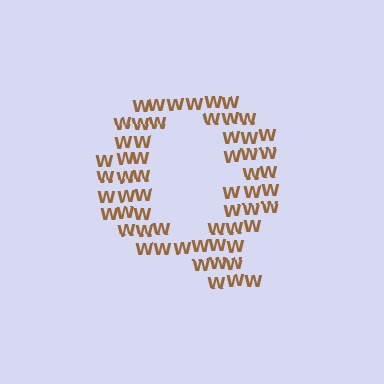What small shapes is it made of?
It is made of small letter W's.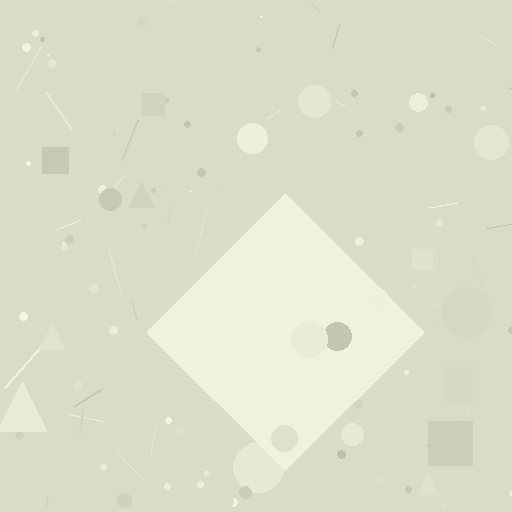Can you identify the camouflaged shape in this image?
The camouflaged shape is a diamond.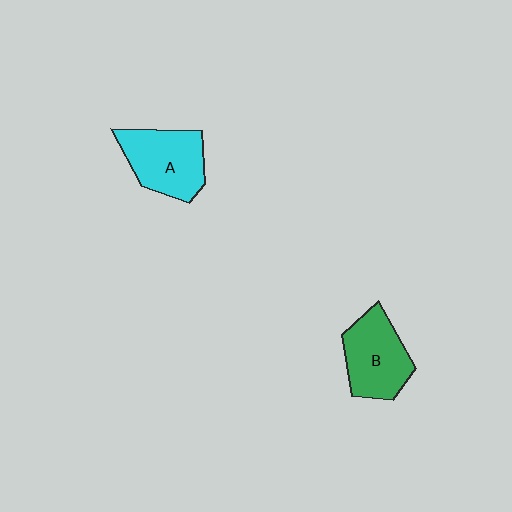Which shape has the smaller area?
Shape B (green).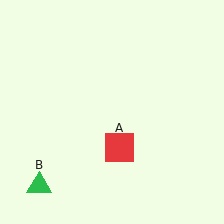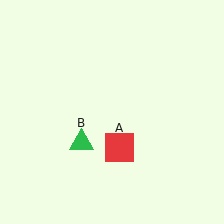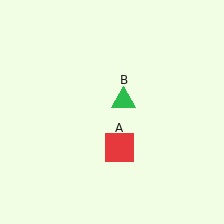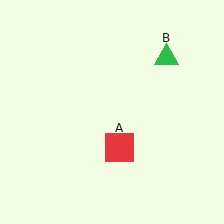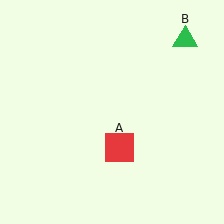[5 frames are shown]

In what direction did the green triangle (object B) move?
The green triangle (object B) moved up and to the right.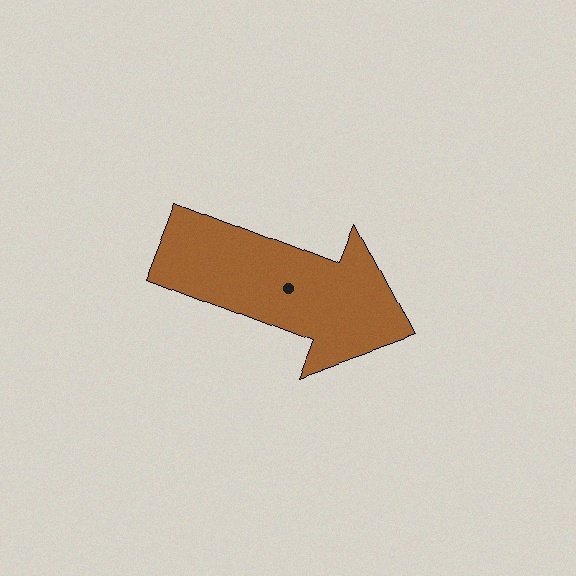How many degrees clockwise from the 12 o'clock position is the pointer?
Approximately 111 degrees.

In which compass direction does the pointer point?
East.